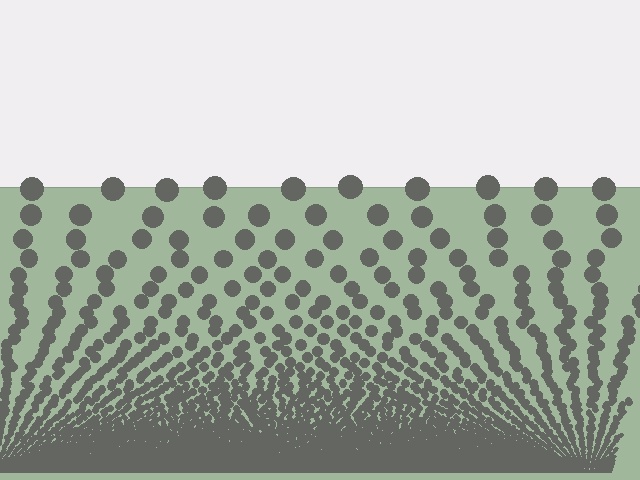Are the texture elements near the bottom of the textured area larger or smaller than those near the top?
Smaller. The gradient is inverted — elements near the bottom are smaller and denser.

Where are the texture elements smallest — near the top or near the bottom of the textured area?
Near the bottom.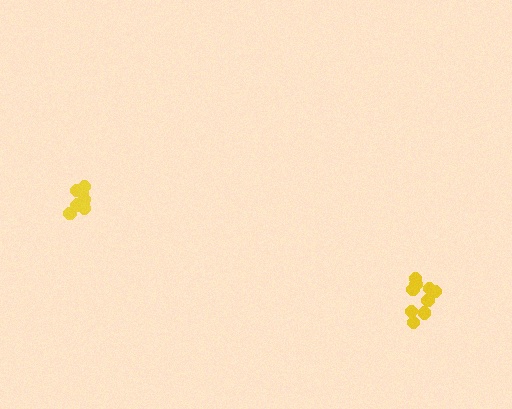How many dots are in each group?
Group 1: 9 dots, Group 2: 9 dots (18 total).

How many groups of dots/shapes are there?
There are 2 groups.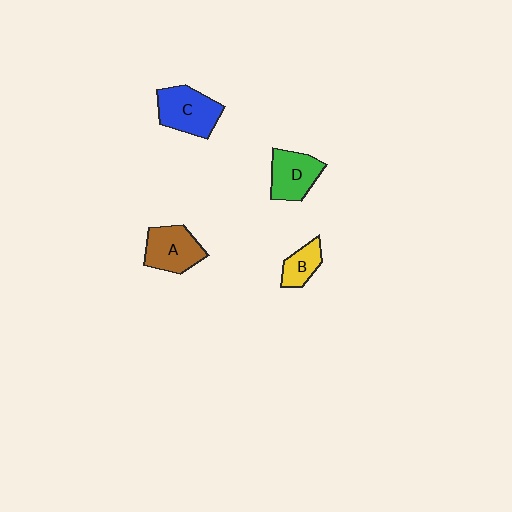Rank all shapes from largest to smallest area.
From largest to smallest: C (blue), A (brown), D (green), B (yellow).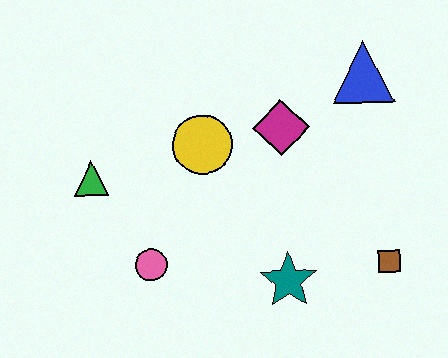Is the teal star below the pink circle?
Yes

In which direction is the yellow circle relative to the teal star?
The yellow circle is above the teal star.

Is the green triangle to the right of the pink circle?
No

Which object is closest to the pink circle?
The green triangle is closest to the pink circle.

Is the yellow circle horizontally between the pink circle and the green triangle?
No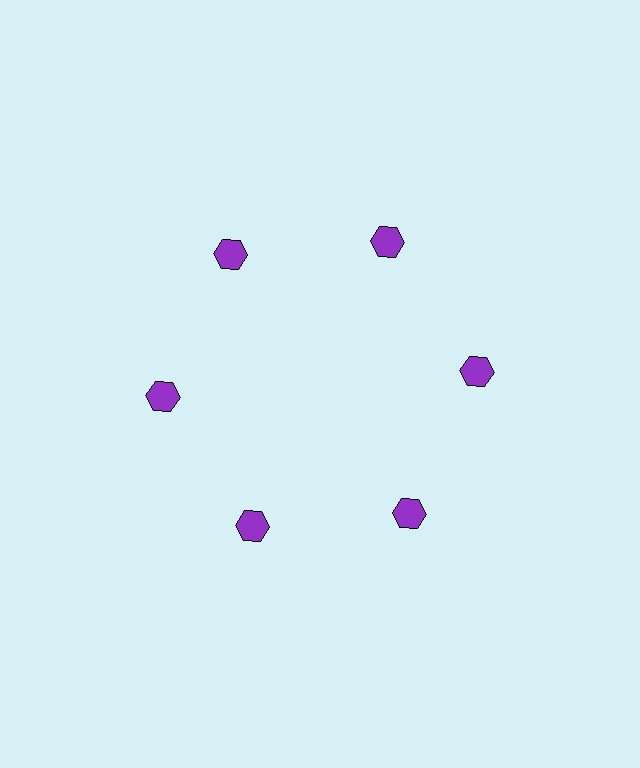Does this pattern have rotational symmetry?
Yes, this pattern has 6-fold rotational symmetry. It looks the same after rotating 60 degrees around the center.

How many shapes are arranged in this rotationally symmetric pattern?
There are 6 shapes, arranged in 6 groups of 1.